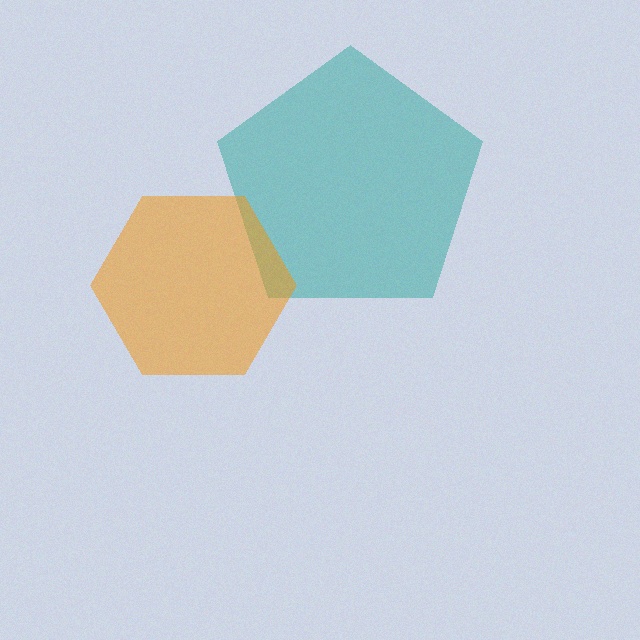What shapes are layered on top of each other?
The layered shapes are: a teal pentagon, an orange hexagon.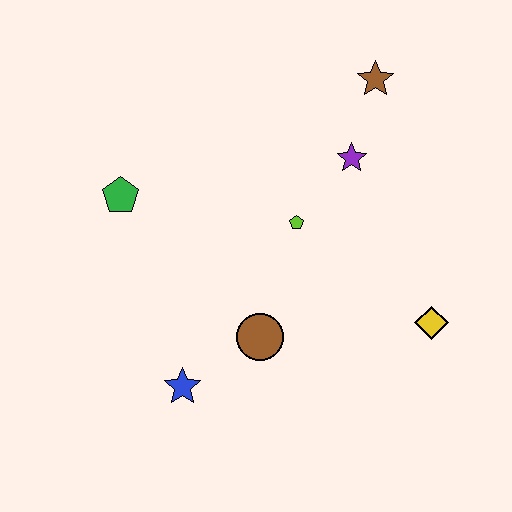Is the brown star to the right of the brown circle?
Yes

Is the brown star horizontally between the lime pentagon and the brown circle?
No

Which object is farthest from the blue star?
The brown star is farthest from the blue star.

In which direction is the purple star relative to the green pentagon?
The purple star is to the right of the green pentagon.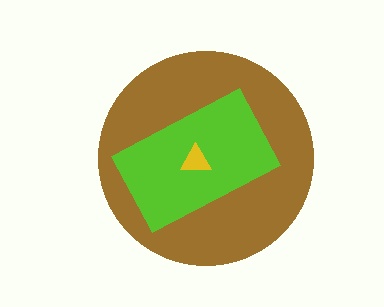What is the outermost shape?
The brown circle.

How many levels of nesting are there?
3.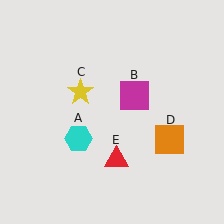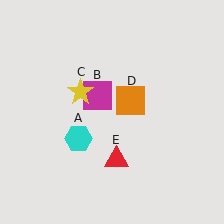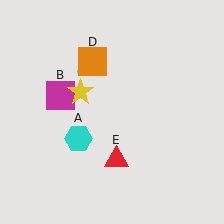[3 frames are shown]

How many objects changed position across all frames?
2 objects changed position: magenta square (object B), orange square (object D).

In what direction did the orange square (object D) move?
The orange square (object D) moved up and to the left.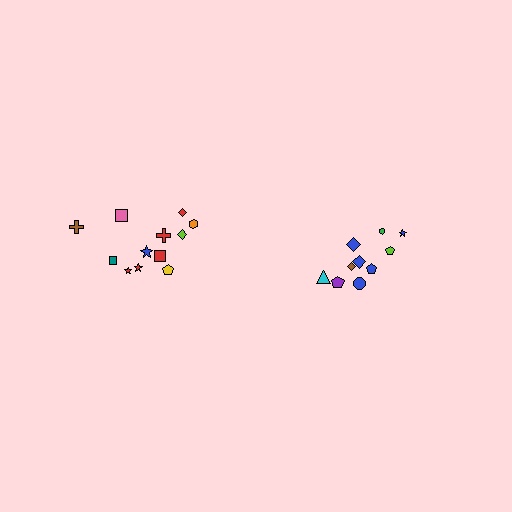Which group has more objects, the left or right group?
The left group.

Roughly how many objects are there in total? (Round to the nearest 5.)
Roughly 20 objects in total.